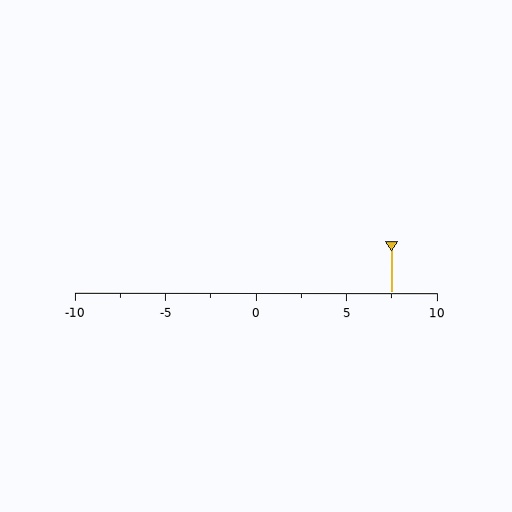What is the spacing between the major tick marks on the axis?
The major ticks are spaced 5 apart.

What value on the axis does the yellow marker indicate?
The marker indicates approximately 7.5.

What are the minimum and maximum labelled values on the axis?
The axis runs from -10 to 10.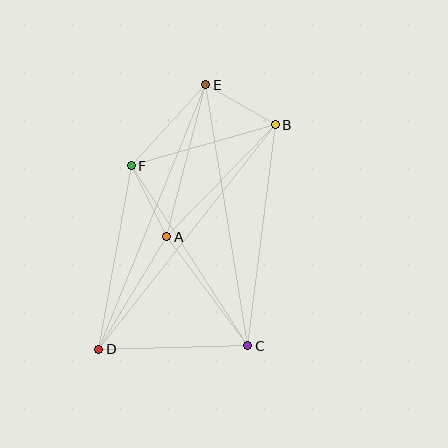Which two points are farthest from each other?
Points B and D are farthest from each other.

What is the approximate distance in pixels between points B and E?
The distance between B and E is approximately 80 pixels.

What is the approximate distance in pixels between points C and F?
The distance between C and F is approximately 214 pixels.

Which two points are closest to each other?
Points A and F are closest to each other.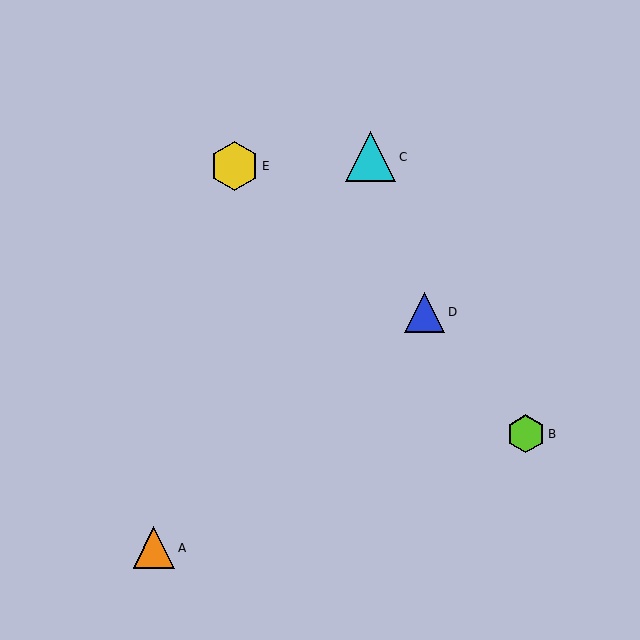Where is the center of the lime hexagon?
The center of the lime hexagon is at (526, 434).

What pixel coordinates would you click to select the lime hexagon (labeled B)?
Click at (526, 434) to select the lime hexagon B.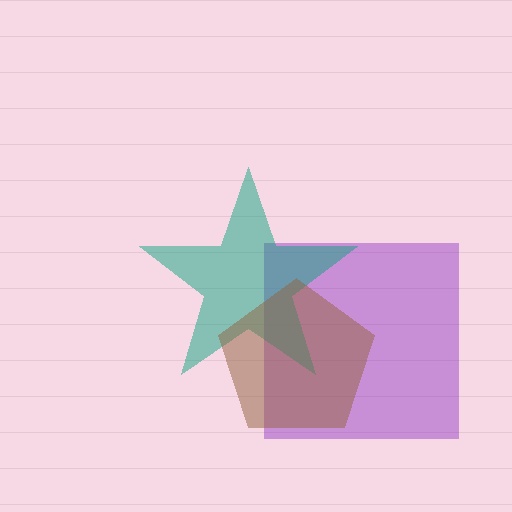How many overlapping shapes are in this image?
There are 3 overlapping shapes in the image.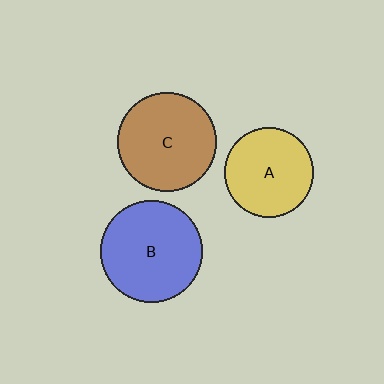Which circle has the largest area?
Circle B (blue).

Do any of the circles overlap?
No, none of the circles overlap.